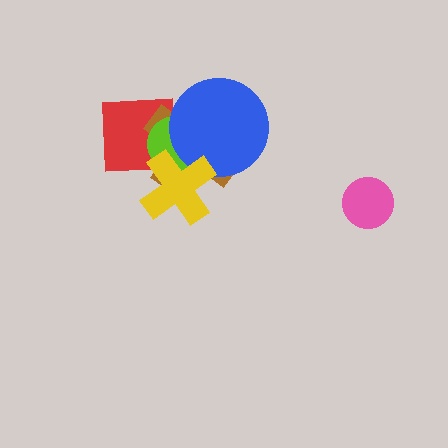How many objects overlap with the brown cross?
4 objects overlap with the brown cross.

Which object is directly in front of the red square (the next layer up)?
The brown cross is directly in front of the red square.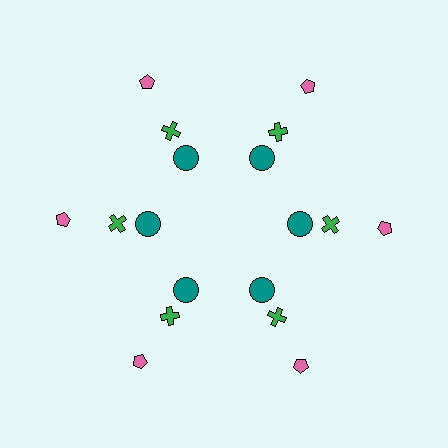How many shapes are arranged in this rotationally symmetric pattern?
There are 18 shapes, arranged in 6 groups of 3.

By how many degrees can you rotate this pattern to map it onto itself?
The pattern maps onto itself every 60 degrees of rotation.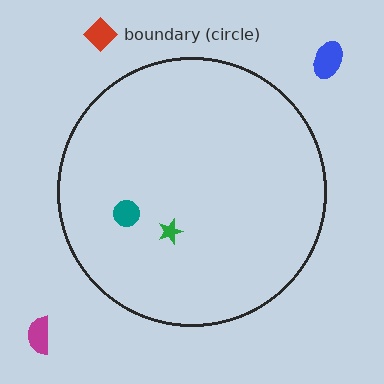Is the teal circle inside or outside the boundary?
Inside.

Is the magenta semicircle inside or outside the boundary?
Outside.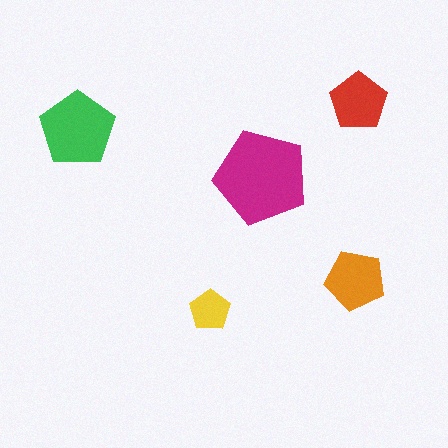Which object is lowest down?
The yellow pentagon is bottommost.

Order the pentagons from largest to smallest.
the magenta one, the green one, the orange one, the red one, the yellow one.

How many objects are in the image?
There are 5 objects in the image.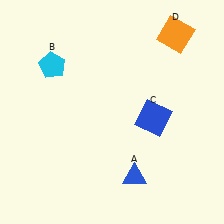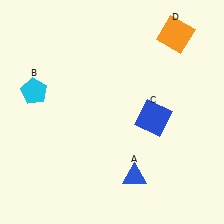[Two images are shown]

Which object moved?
The cyan pentagon (B) moved down.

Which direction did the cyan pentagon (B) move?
The cyan pentagon (B) moved down.